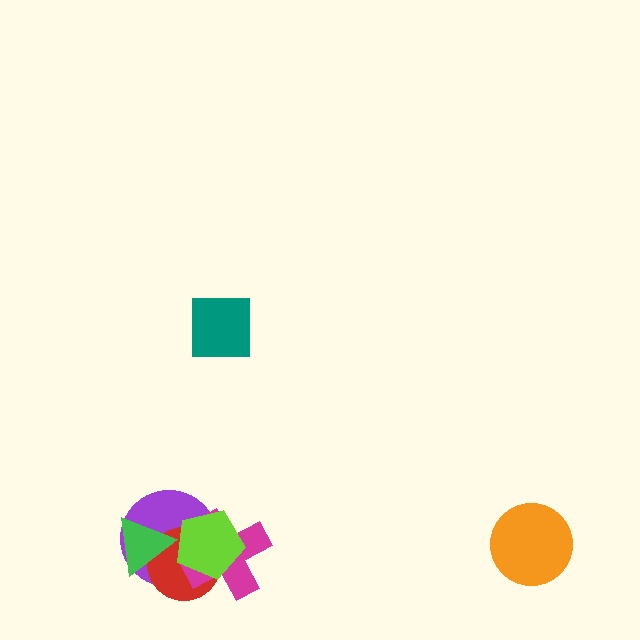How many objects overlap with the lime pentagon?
3 objects overlap with the lime pentagon.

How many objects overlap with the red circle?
4 objects overlap with the red circle.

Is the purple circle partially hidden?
Yes, it is partially covered by another shape.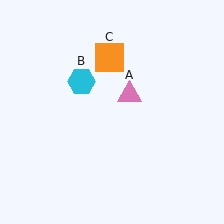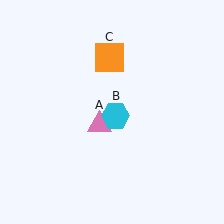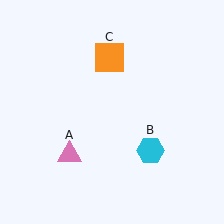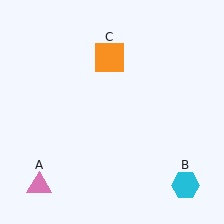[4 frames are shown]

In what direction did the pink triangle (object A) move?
The pink triangle (object A) moved down and to the left.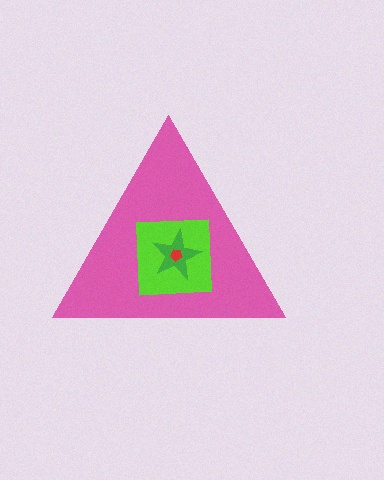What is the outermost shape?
The pink triangle.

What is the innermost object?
The red pentagon.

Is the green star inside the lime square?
Yes.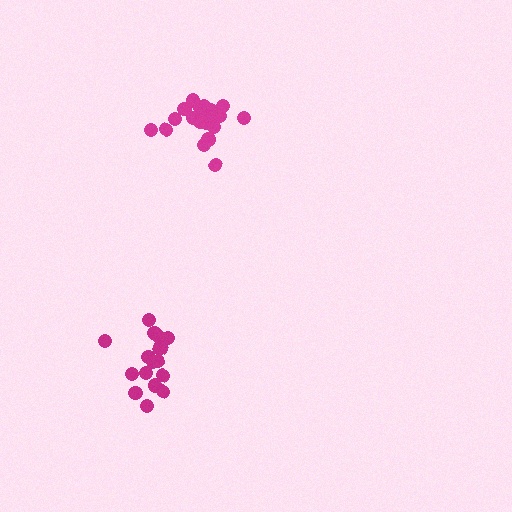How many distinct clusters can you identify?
There are 2 distinct clusters.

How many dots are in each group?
Group 1: 18 dots, Group 2: 20 dots (38 total).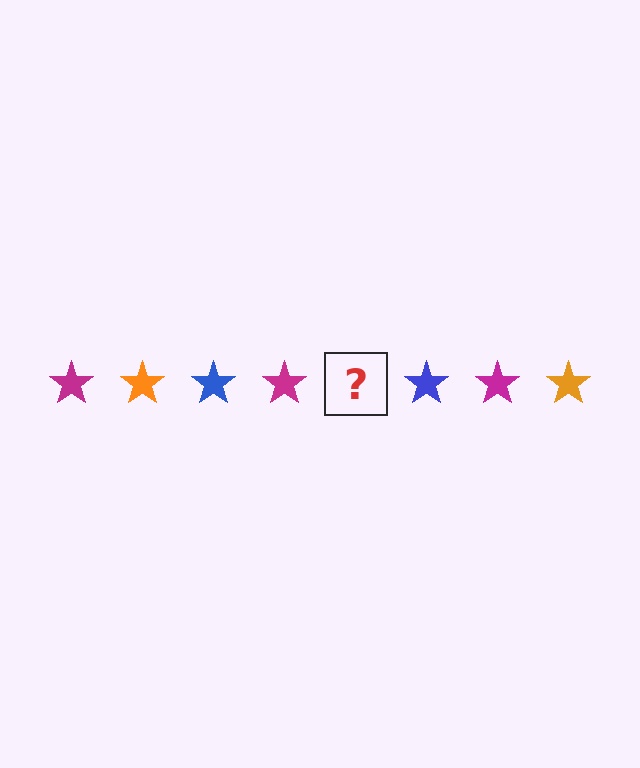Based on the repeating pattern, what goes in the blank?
The blank should be an orange star.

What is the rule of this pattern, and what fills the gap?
The rule is that the pattern cycles through magenta, orange, blue stars. The gap should be filled with an orange star.